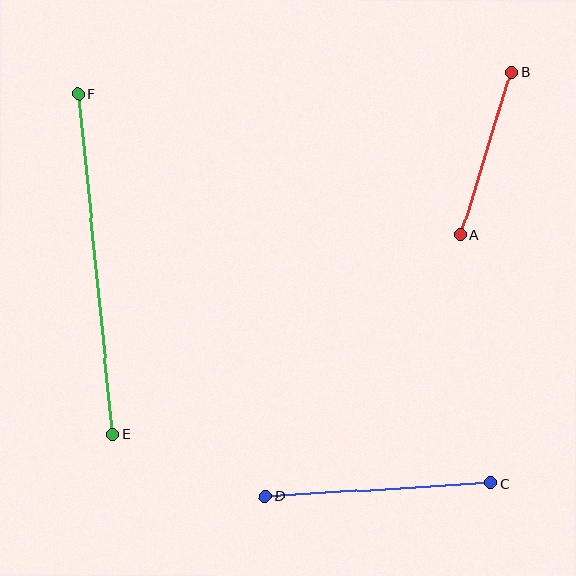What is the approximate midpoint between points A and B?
The midpoint is at approximately (486, 153) pixels.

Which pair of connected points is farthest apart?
Points E and F are farthest apart.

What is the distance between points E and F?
The distance is approximately 342 pixels.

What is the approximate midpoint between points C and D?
The midpoint is at approximately (378, 490) pixels.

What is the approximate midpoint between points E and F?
The midpoint is at approximately (96, 264) pixels.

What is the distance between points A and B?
The distance is approximately 171 pixels.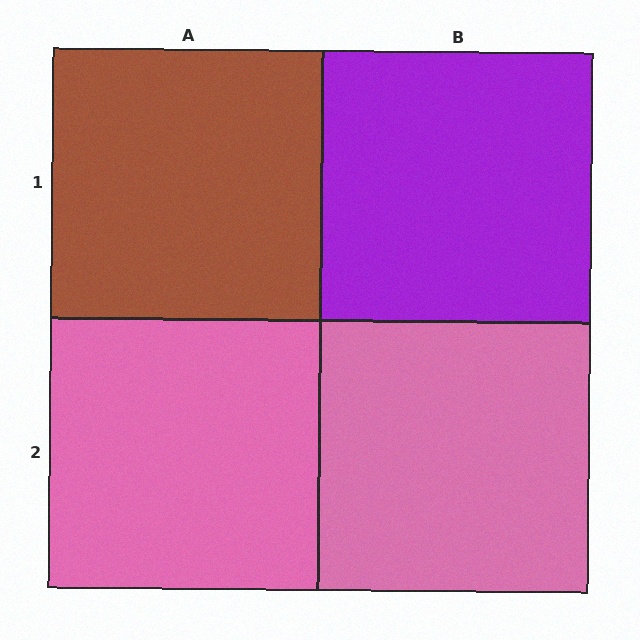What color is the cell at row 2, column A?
Pink.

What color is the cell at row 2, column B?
Pink.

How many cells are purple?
1 cell is purple.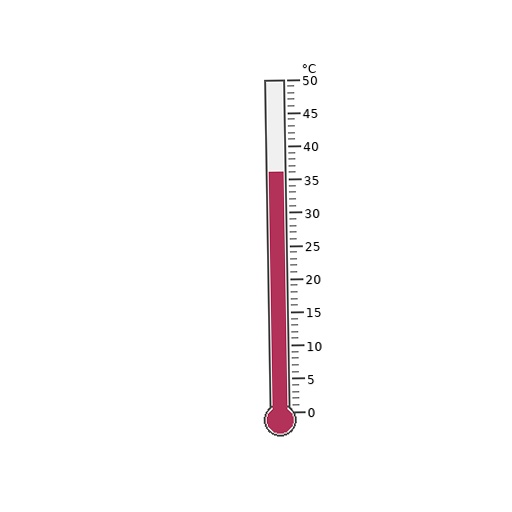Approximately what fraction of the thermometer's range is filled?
The thermometer is filled to approximately 70% of its range.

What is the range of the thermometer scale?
The thermometer scale ranges from 0°C to 50°C.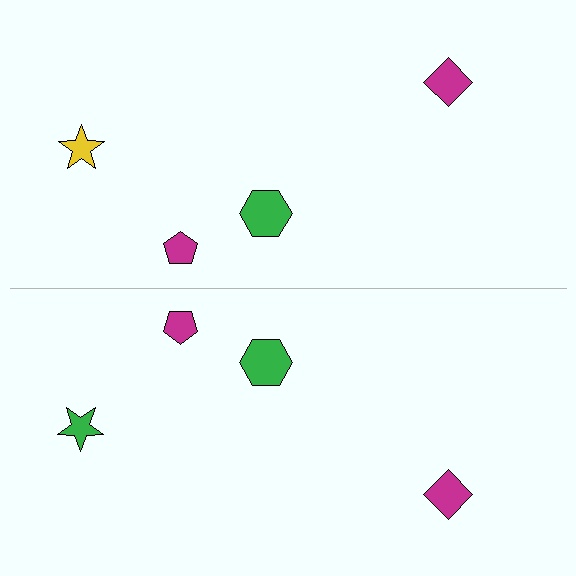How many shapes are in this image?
There are 8 shapes in this image.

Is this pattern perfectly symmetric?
No, the pattern is not perfectly symmetric. The green star on the bottom side breaks the symmetry — its mirror counterpart is yellow.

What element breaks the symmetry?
The green star on the bottom side breaks the symmetry — its mirror counterpart is yellow.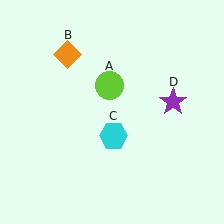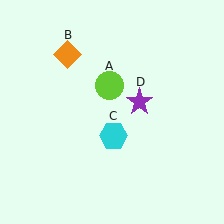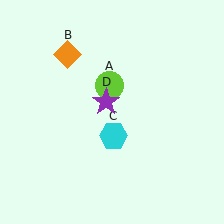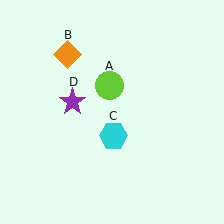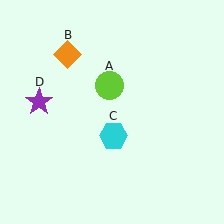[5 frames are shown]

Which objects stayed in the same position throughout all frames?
Lime circle (object A) and orange diamond (object B) and cyan hexagon (object C) remained stationary.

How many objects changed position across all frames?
1 object changed position: purple star (object D).